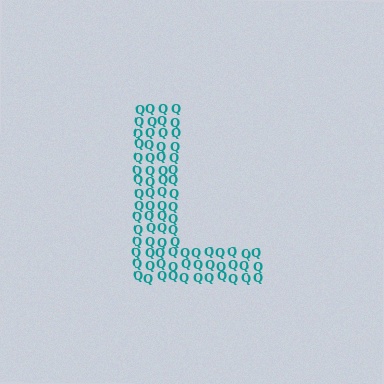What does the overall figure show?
The overall figure shows the letter L.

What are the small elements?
The small elements are letter Q's.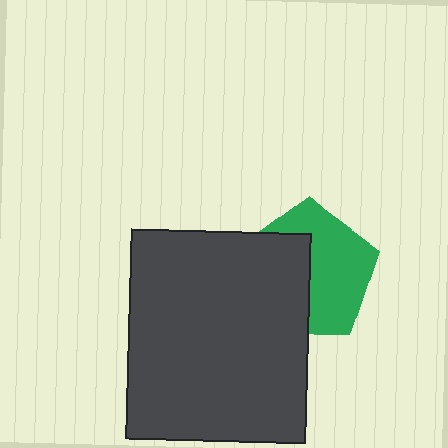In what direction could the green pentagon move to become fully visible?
The green pentagon could move right. That would shift it out from behind the dark gray rectangle entirely.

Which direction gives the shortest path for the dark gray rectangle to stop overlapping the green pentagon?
Moving left gives the shortest separation.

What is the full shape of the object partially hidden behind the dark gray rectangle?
The partially hidden object is a green pentagon.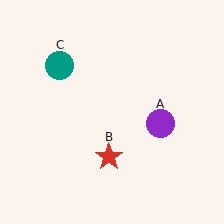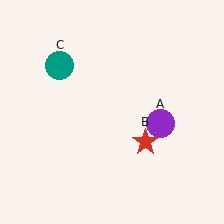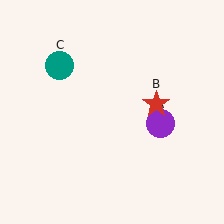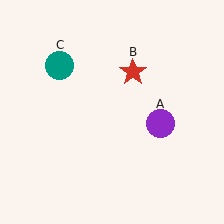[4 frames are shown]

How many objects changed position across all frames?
1 object changed position: red star (object B).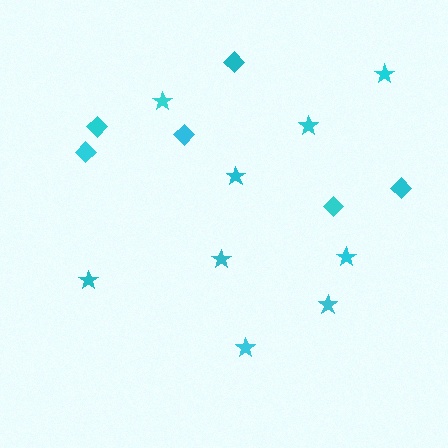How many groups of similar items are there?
There are 2 groups: one group of diamonds (6) and one group of stars (9).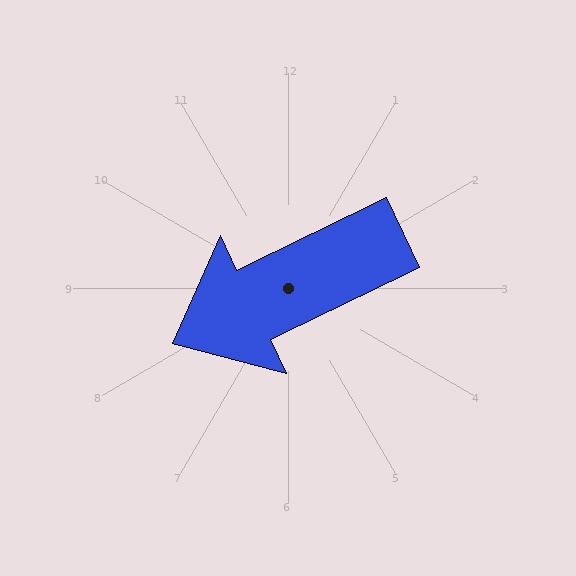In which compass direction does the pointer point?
Southwest.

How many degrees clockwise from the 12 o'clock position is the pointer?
Approximately 244 degrees.